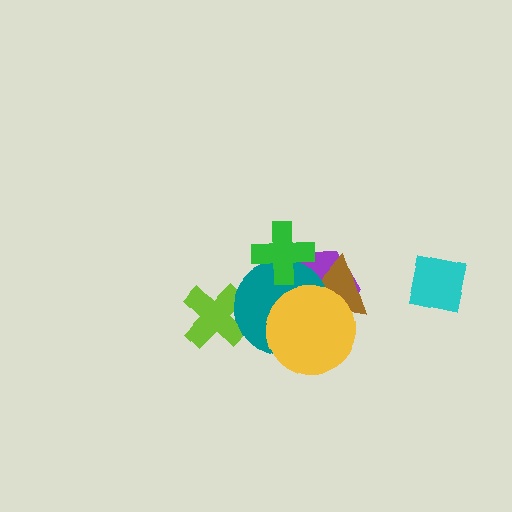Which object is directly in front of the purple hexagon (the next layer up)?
The brown triangle is directly in front of the purple hexagon.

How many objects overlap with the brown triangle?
3 objects overlap with the brown triangle.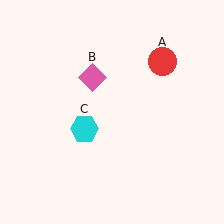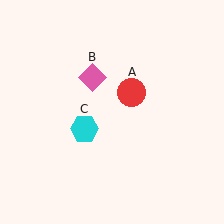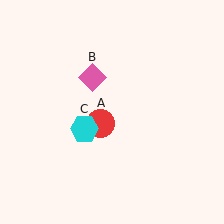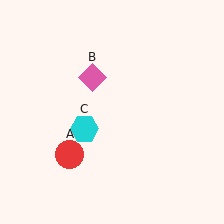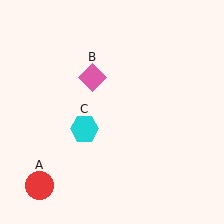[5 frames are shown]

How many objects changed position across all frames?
1 object changed position: red circle (object A).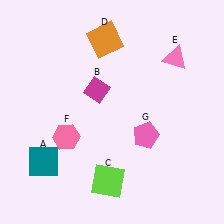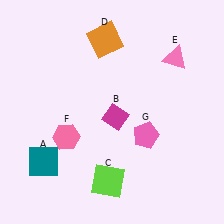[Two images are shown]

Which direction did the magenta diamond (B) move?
The magenta diamond (B) moved down.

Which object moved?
The magenta diamond (B) moved down.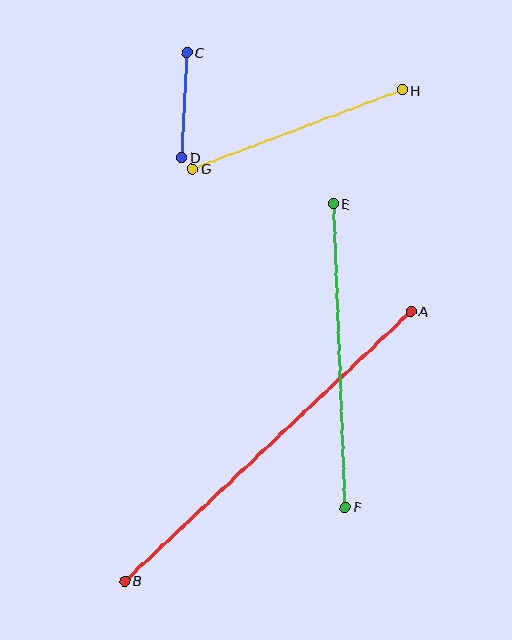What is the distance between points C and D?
The distance is approximately 105 pixels.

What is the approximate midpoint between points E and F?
The midpoint is at approximately (339, 355) pixels.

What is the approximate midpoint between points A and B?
The midpoint is at approximately (268, 446) pixels.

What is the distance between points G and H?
The distance is approximately 224 pixels.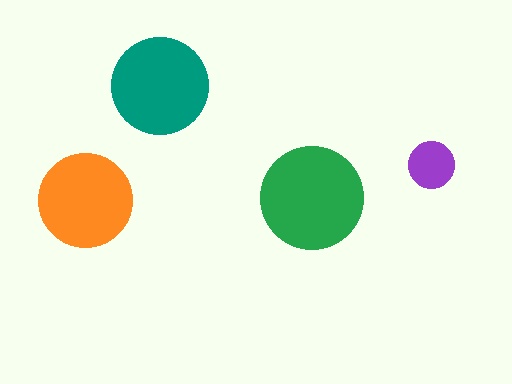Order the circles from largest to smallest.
the green one, the teal one, the orange one, the purple one.